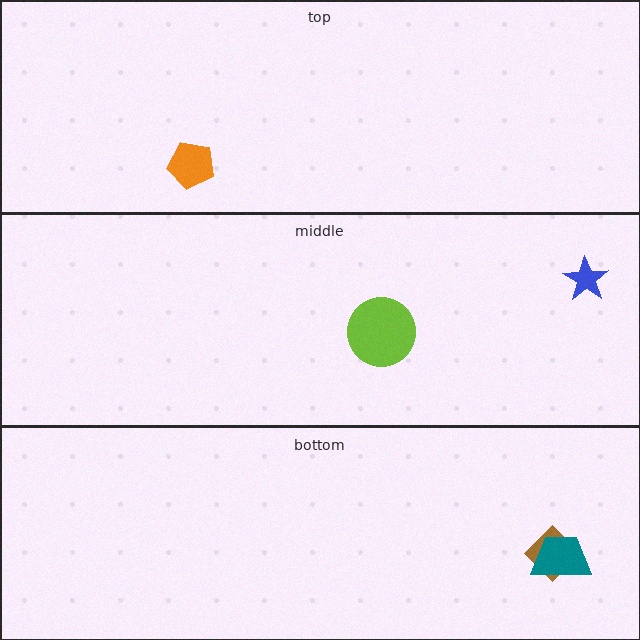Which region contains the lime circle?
The middle region.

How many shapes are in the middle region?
2.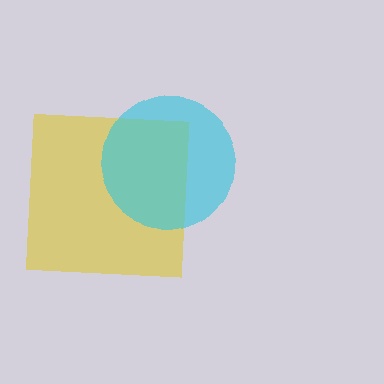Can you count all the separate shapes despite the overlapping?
Yes, there are 2 separate shapes.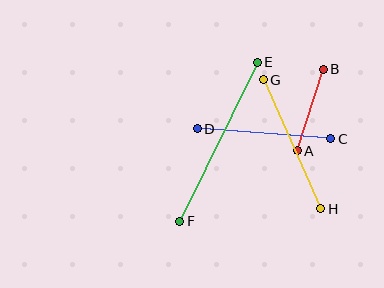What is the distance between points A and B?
The distance is approximately 86 pixels.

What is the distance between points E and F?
The distance is approximately 177 pixels.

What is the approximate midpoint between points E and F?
The midpoint is at approximately (218, 142) pixels.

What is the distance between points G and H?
The distance is approximately 141 pixels.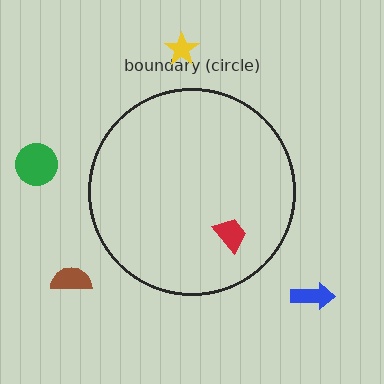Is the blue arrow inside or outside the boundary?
Outside.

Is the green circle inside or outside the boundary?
Outside.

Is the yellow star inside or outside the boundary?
Outside.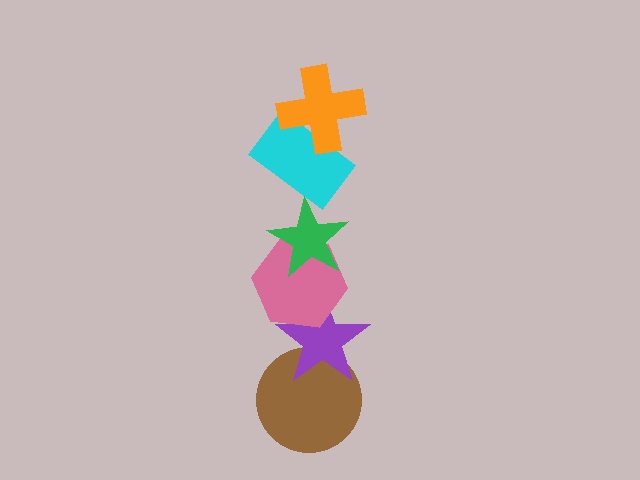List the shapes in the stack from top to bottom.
From top to bottom: the orange cross, the cyan rectangle, the green star, the pink hexagon, the purple star, the brown circle.